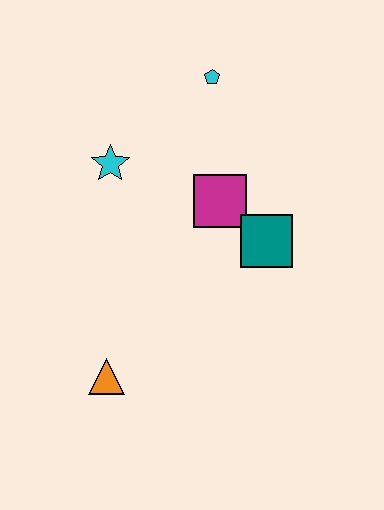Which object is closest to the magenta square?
The teal square is closest to the magenta square.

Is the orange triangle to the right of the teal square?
No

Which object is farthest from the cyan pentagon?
The orange triangle is farthest from the cyan pentagon.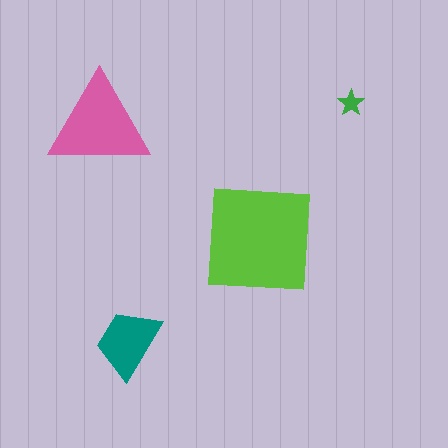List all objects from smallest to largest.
The green star, the teal trapezoid, the pink triangle, the lime square.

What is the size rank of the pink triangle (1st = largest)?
2nd.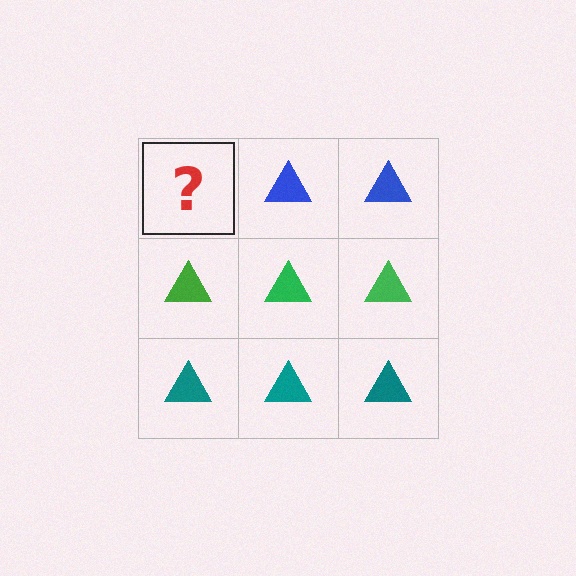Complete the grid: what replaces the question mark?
The question mark should be replaced with a blue triangle.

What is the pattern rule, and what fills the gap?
The rule is that each row has a consistent color. The gap should be filled with a blue triangle.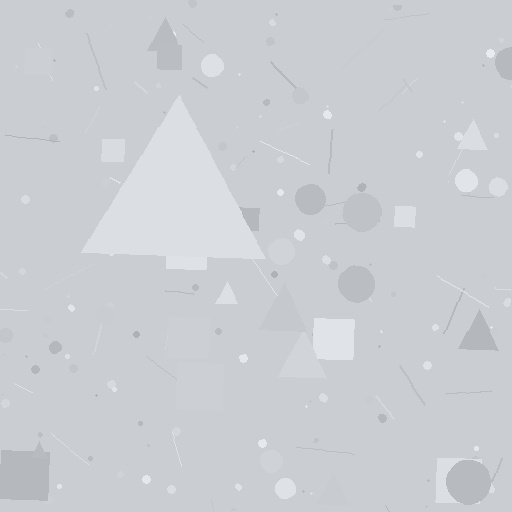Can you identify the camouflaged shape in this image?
The camouflaged shape is a triangle.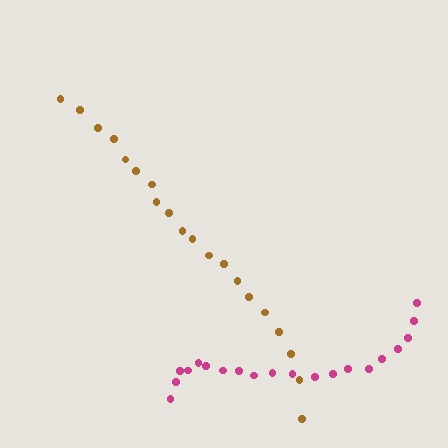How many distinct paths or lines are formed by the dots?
There are 2 distinct paths.